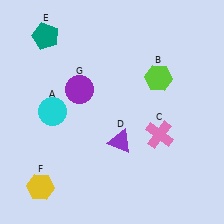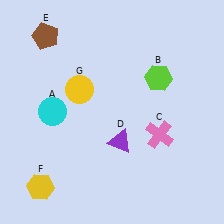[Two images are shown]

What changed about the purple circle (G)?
In Image 1, G is purple. In Image 2, it changed to yellow.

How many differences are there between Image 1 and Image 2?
There are 2 differences between the two images.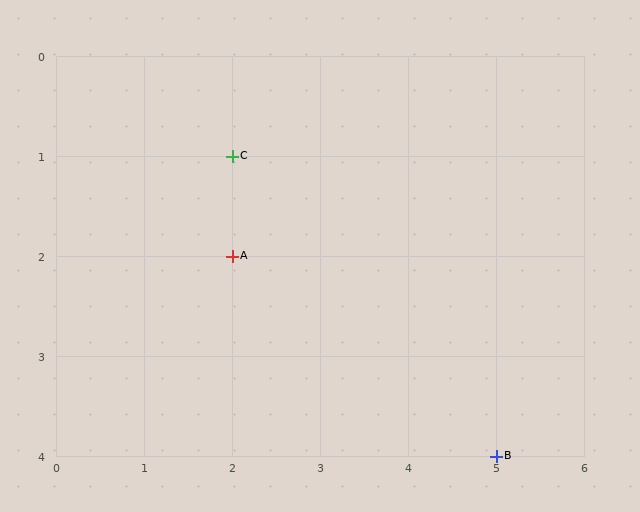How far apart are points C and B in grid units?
Points C and B are 3 columns and 3 rows apart (about 4.2 grid units diagonally).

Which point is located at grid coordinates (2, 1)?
Point C is at (2, 1).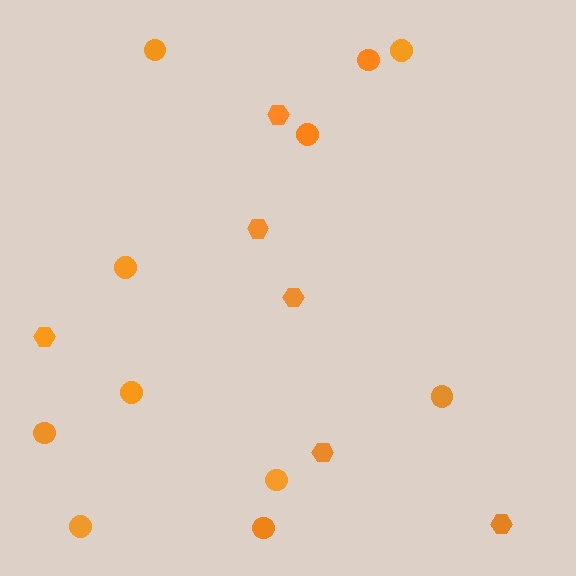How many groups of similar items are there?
There are 2 groups: one group of hexagons (6) and one group of circles (11).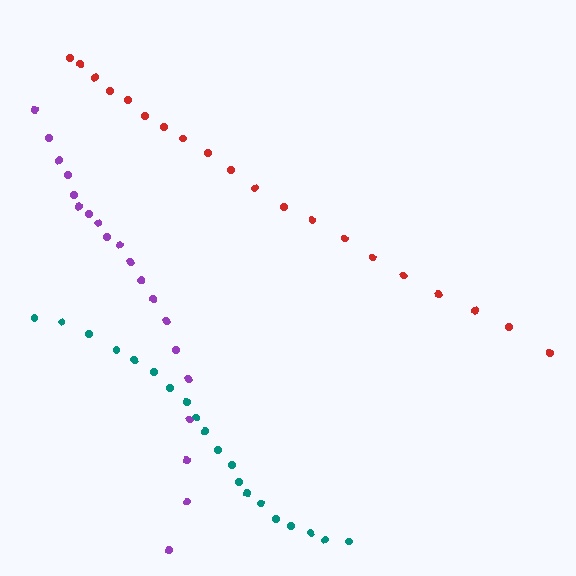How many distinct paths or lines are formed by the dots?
There are 3 distinct paths.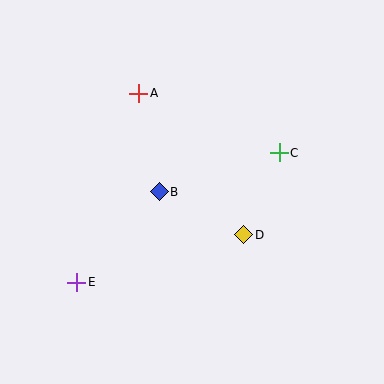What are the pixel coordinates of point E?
Point E is at (77, 282).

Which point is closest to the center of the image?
Point B at (159, 192) is closest to the center.